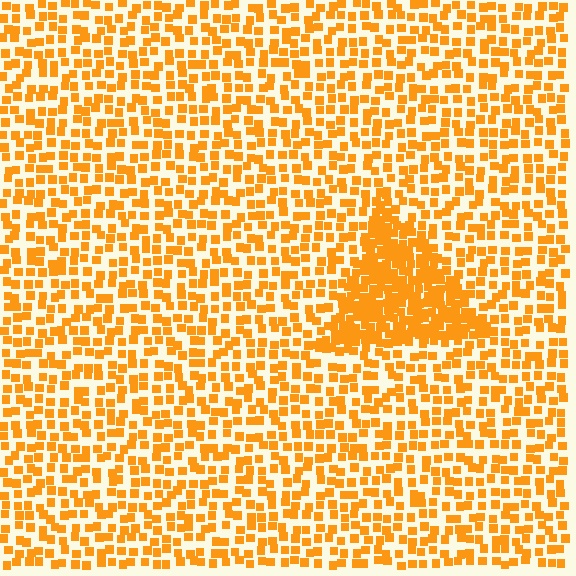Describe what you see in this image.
The image contains small orange elements arranged at two different densities. A triangle-shaped region is visible where the elements are more densely packed than the surrounding area.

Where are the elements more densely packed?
The elements are more densely packed inside the triangle boundary.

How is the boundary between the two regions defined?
The boundary is defined by a change in element density (approximately 2.3x ratio). All elements are the same color, size, and shape.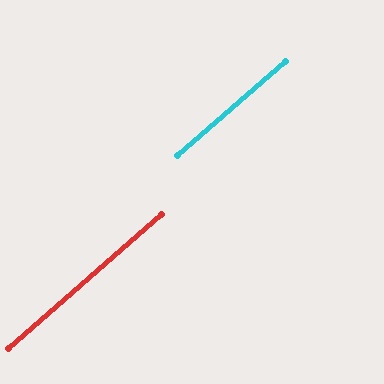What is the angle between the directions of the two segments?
Approximately 0 degrees.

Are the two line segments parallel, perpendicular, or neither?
Parallel — their directions differ by only 0.0°.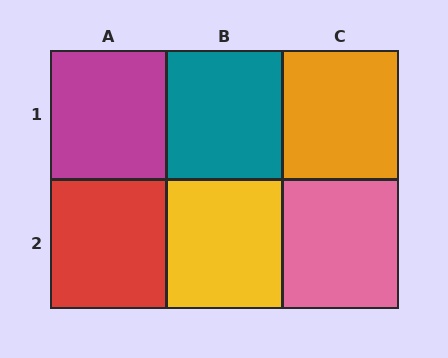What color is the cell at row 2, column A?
Red.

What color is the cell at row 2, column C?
Pink.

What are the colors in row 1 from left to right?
Magenta, teal, orange.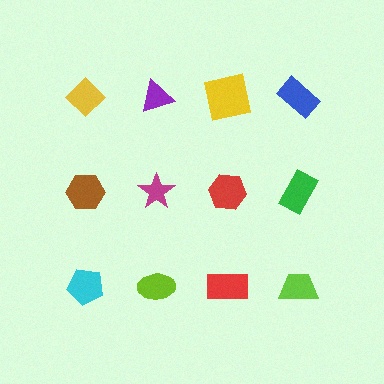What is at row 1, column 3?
A yellow square.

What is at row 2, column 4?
A green rectangle.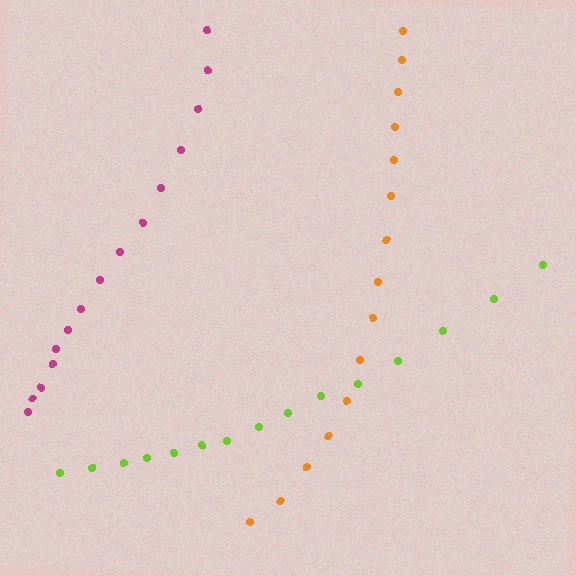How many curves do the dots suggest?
There are 3 distinct paths.